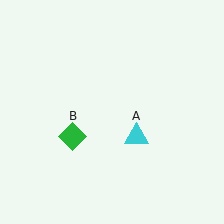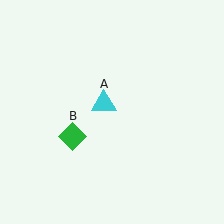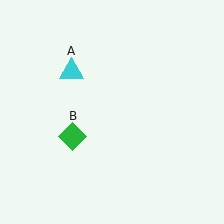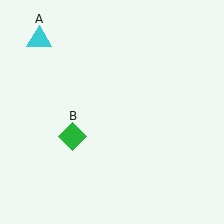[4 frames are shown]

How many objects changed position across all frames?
1 object changed position: cyan triangle (object A).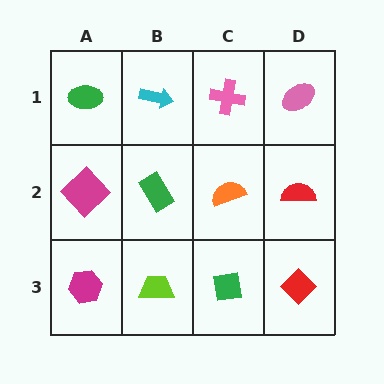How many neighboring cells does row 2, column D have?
3.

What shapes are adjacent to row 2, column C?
A pink cross (row 1, column C), a green square (row 3, column C), a green rectangle (row 2, column B), a red semicircle (row 2, column D).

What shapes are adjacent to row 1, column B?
A green rectangle (row 2, column B), a green ellipse (row 1, column A), a pink cross (row 1, column C).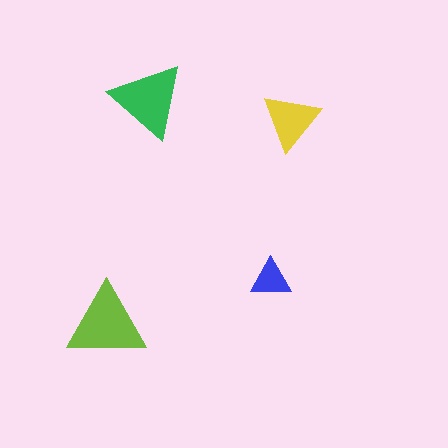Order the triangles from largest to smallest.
the lime one, the green one, the yellow one, the blue one.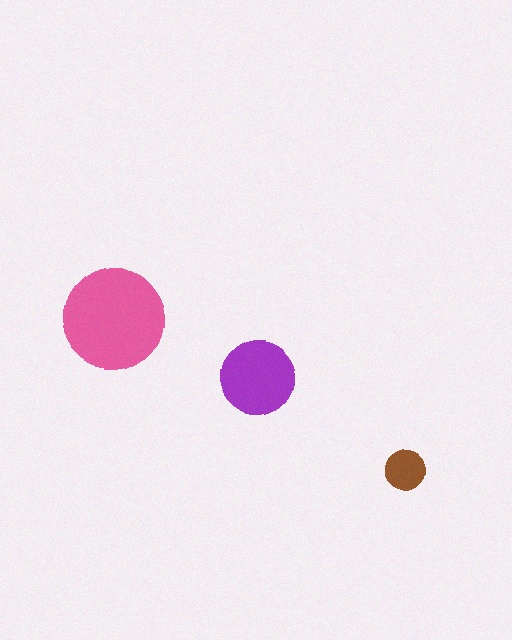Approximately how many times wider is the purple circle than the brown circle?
About 2 times wider.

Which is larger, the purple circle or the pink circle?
The pink one.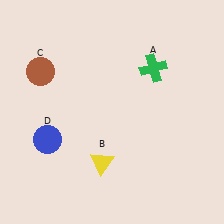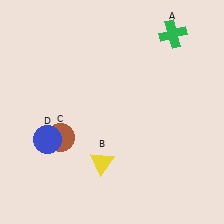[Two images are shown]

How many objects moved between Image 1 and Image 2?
2 objects moved between the two images.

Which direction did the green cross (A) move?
The green cross (A) moved up.